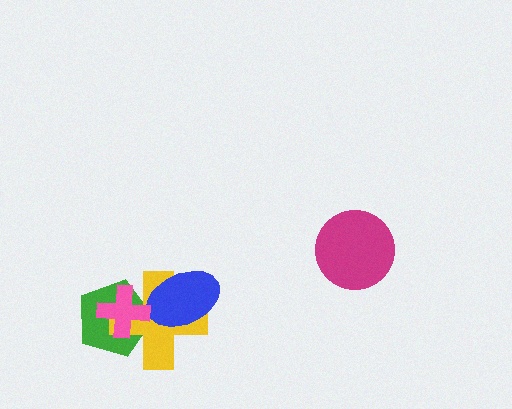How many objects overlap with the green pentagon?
2 objects overlap with the green pentagon.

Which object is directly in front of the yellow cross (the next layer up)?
The blue ellipse is directly in front of the yellow cross.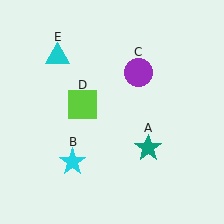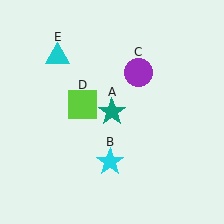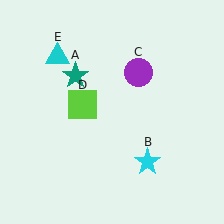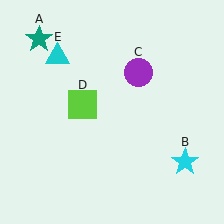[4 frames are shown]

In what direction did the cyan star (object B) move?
The cyan star (object B) moved right.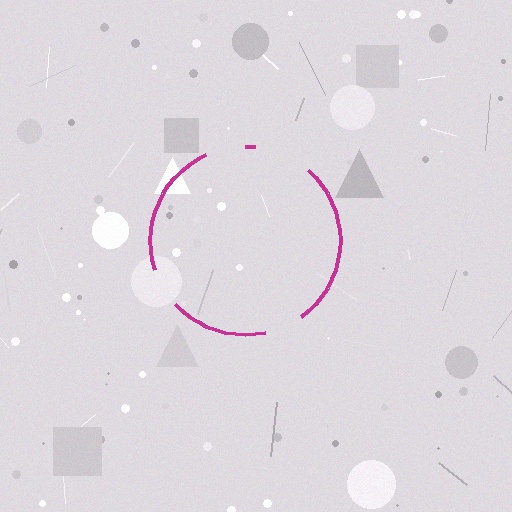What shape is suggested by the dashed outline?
The dashed outline suggests a circle.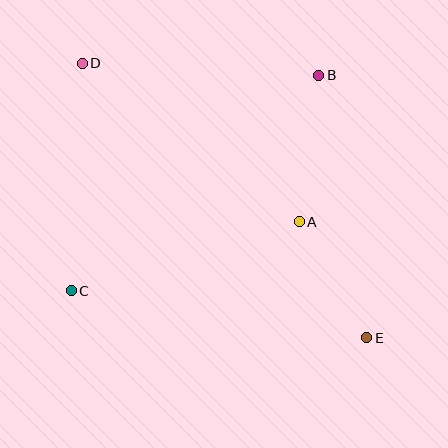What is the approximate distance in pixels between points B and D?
The distance between B and D is approximately 237 pixels.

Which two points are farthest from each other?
Points D and E are farthest from each other.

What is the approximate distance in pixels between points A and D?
The distance between A and D is approximately 269 pixels.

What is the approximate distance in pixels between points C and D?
The distance between C and D is approximately 227 pixels.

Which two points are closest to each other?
Points A and E are closest to each other.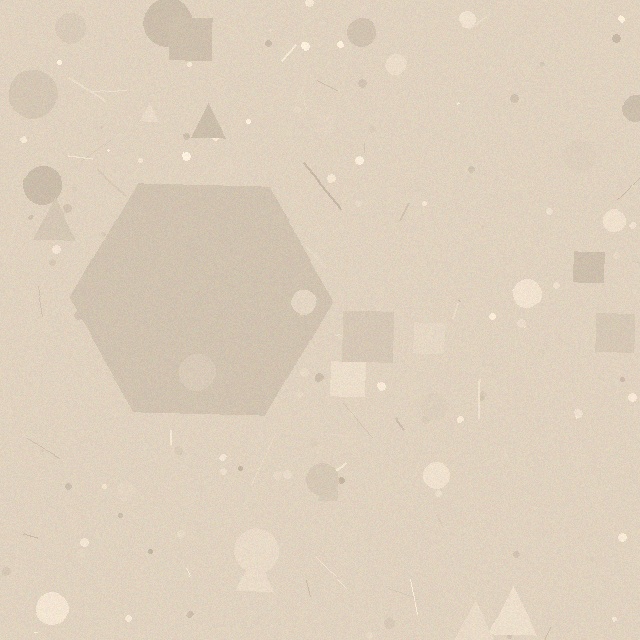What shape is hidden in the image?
A hexagon is hidden in the image.